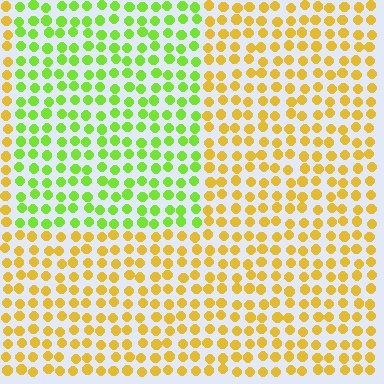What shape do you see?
I see a rectangle.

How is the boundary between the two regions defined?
The boundary is defined purely by a slight shift in hue (about 51 degrees). Spacing, size, and orientation are identical on both sides.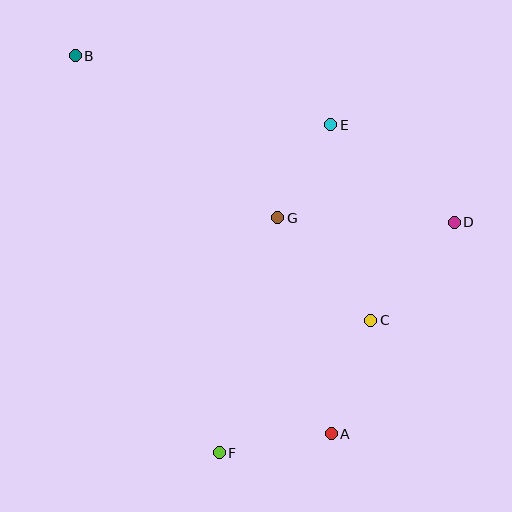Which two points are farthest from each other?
Points A and B are farthest from each other.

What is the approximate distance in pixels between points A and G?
The distance between A and G is approximately 223 pixels.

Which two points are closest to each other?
Points E and G are closest to each other.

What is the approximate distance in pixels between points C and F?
The distance between C and F is approximately 201 pixels.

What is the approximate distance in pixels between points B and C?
The distance between B and C is approximately 397 pixels.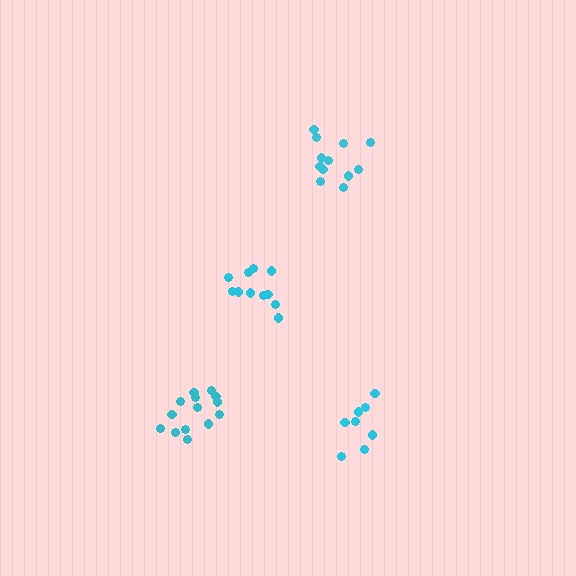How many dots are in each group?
Group 1: 8 dots, Group 2: 12 dots, Group 3: 14 dots, Group 4: 11 dots (45 total).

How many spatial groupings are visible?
There are 4 spatial groupings.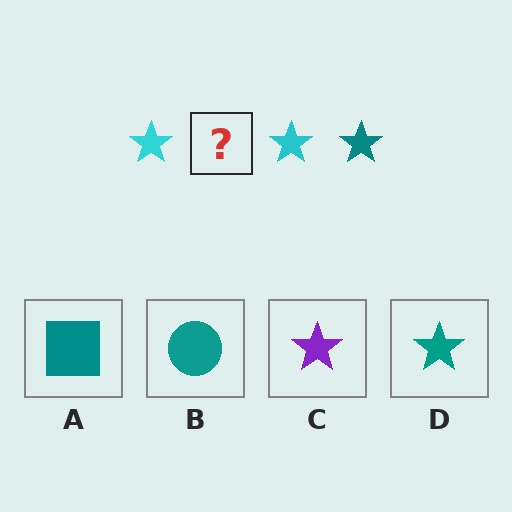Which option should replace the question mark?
Option D.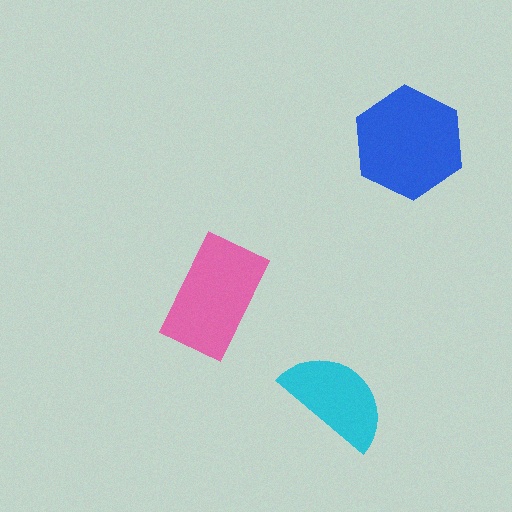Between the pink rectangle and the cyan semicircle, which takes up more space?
The pink rectangle.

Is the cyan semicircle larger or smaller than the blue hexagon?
Smaller.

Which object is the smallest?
The cyan semicircle.